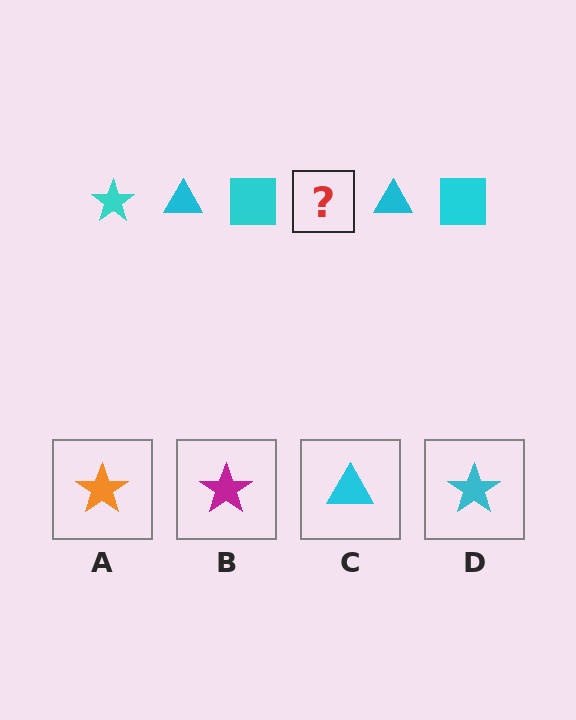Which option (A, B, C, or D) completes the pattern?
D.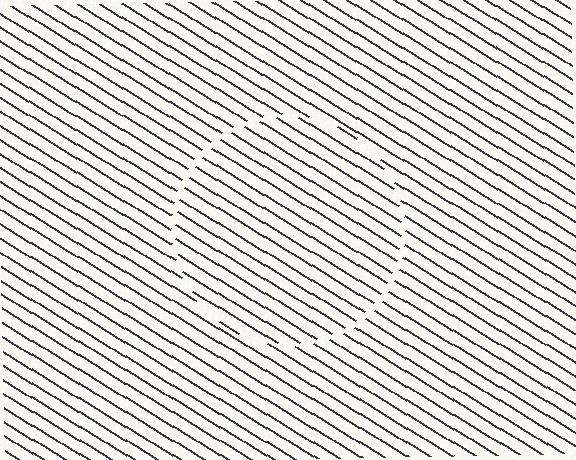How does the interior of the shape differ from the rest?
The interior of the shape contains the same grating, shifted by half a period — the contour is defined by the phase discontinuity where line-ends from the inner and outer gratings abut.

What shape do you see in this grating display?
An illusory circle. The interior of the shape contains the same grating, shifted by half a period — the contour is defined by the phase discontinuity where line-ends from the inner and outer gratings abut.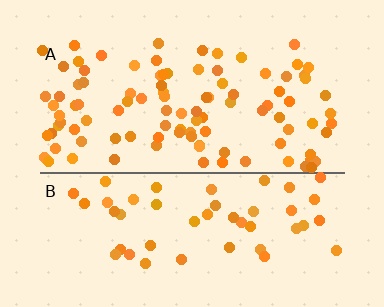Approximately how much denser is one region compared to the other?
Approximately 1.9× — region A over region B.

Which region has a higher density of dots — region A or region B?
A (the top).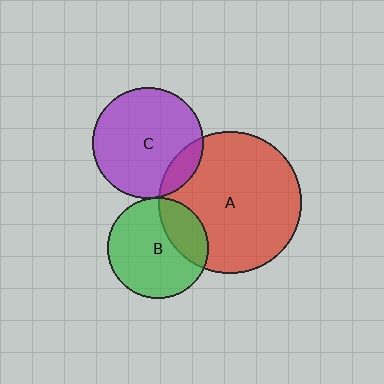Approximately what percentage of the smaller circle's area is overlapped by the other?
Approximately 25%.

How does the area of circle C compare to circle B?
Approximately 1.2 times.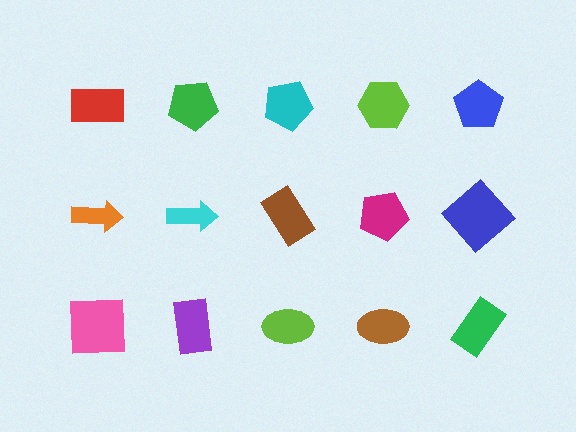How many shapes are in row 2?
5 shapes.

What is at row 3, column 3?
A lime ellipse.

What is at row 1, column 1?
A red rectangle.